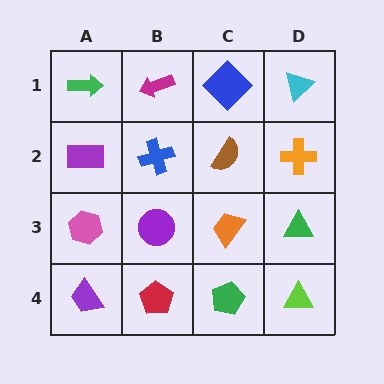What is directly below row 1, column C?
A brown semicircle.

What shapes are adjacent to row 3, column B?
A blue cross (row 2, column B), a red pentagon (row 4, column B), a pink hexagon (row 3, column A), an orange trapezoid (row 3, column C).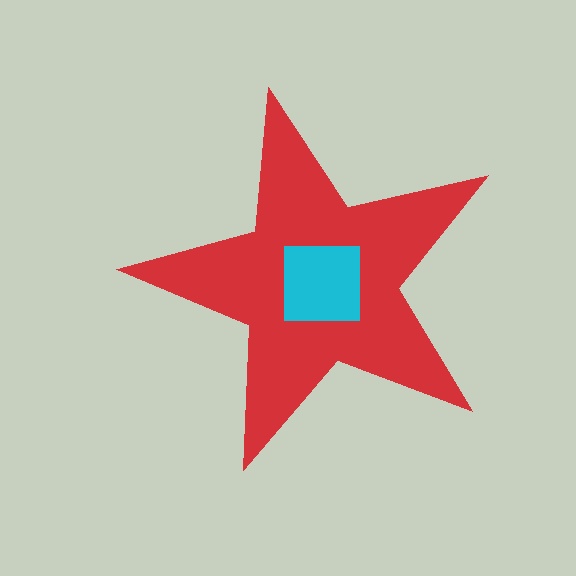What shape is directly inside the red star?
The cyan square.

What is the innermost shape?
The cyan square.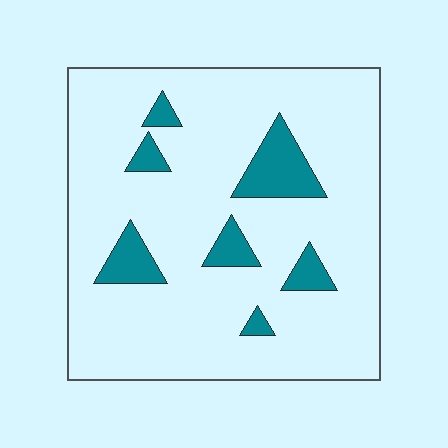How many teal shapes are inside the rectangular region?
7.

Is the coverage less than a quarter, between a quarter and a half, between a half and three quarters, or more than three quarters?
Less than a quarter.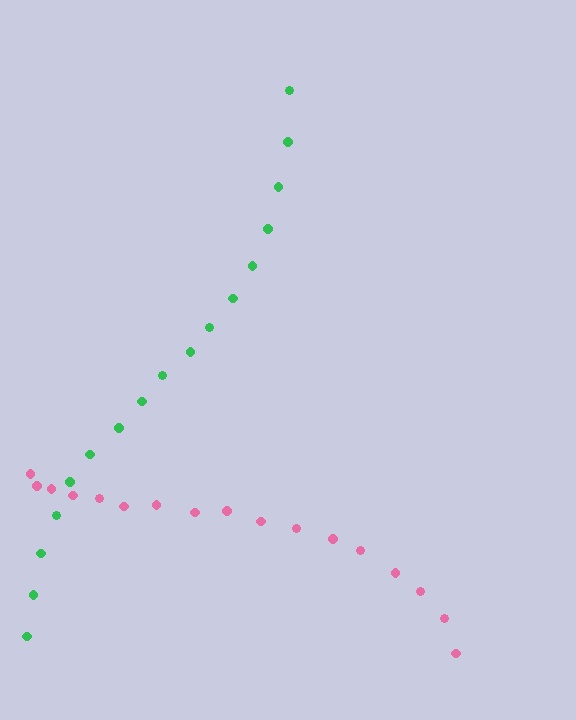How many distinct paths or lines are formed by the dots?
There are 2 distinct paths.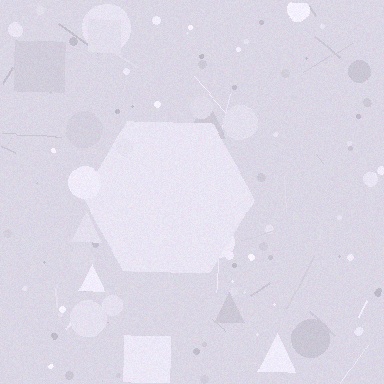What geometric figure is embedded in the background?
A hexagon is embedded in the background.